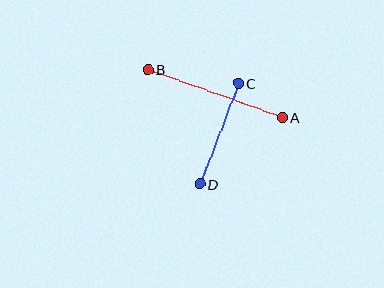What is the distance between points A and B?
The distance is approximately 143 pixels.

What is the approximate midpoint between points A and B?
The midpoint is at approximately (215, 94) pixels.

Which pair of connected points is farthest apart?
Points A and B are farthest apart.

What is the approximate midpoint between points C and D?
The midpoint is at approximately (219, 134) pixels.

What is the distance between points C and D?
The distance is approximately 107 pixels.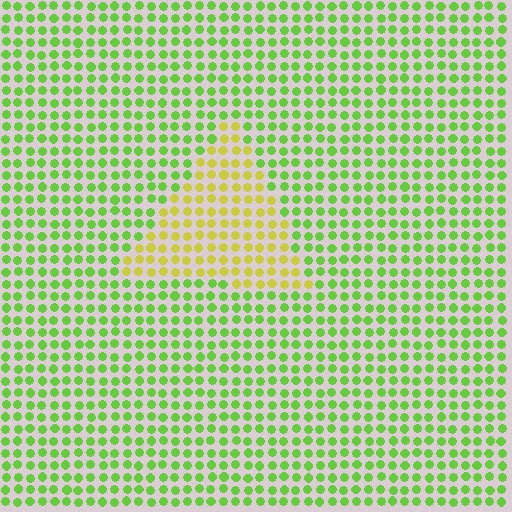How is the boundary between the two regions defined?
The boundary is defined purely by a slight shift in hue (about 42 degrees). Spacing, size, and orientation are identical on both sides.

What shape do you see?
I see a triangle.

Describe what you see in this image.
The image is filled with small lime elements in a uniform arrangement. A triangle-shaped region is visible where the elements are tinted to a slightly different hue, forming a subtle color boundary.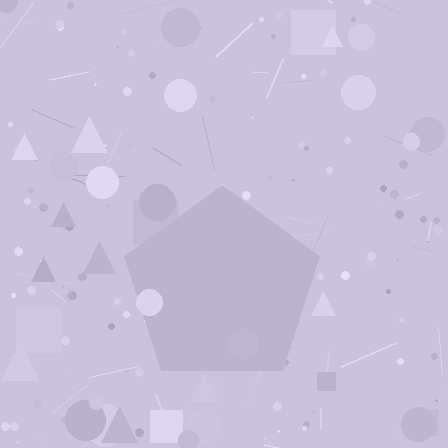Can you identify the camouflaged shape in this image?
The camouflaged shape is a pentagon.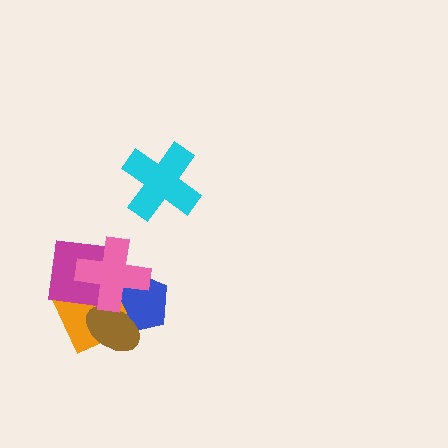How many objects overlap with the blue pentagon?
4 objects overlap with the blue pentagon.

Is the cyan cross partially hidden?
No, no other shape covers it.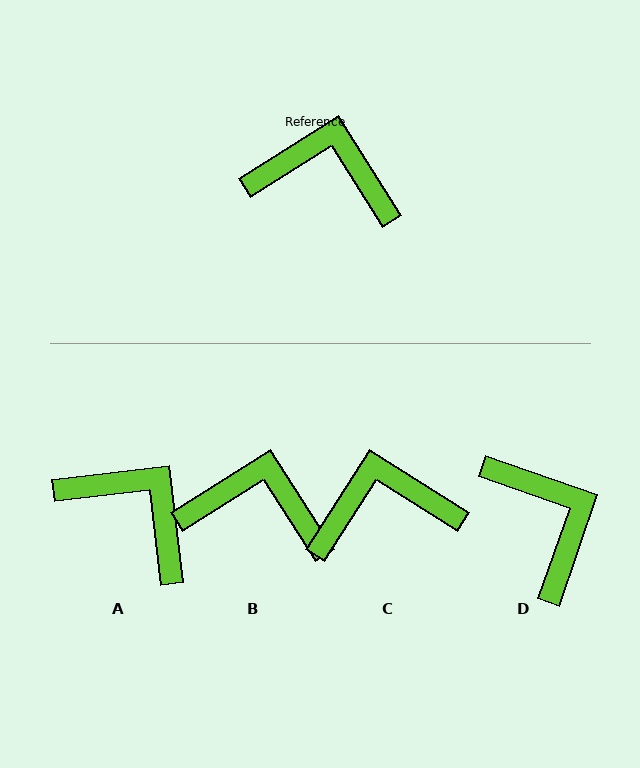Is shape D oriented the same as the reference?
No, it is off by about 51 degrees.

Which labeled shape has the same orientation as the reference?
B.